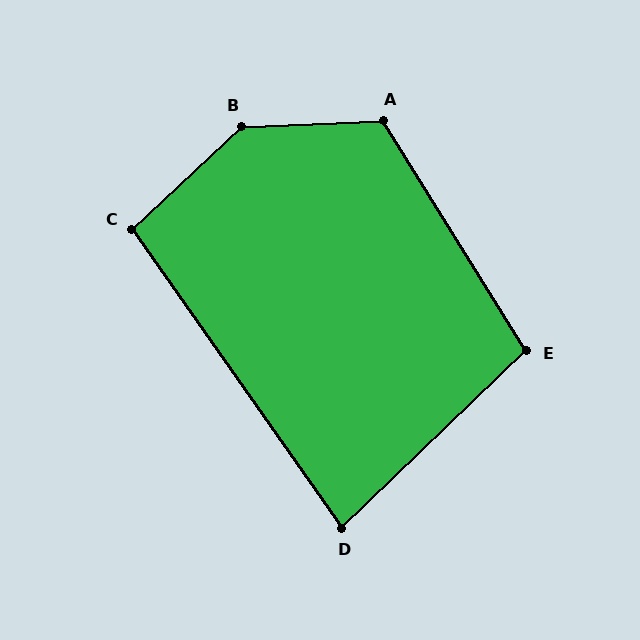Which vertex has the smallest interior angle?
D, at approximately 81 degrees.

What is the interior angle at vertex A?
Approximately 120 degrees (obtuse).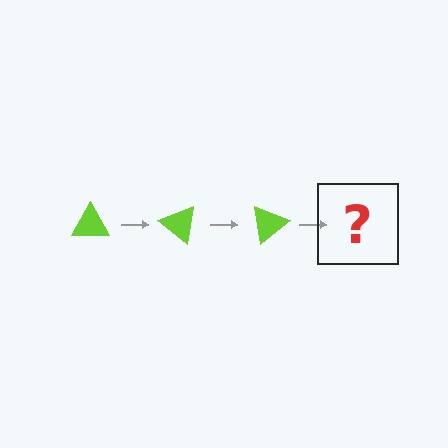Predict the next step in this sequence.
The next step is a lime triangle rotated 120 degrees.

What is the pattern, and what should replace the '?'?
The pattern is that the triangle rotates 40 degrees each step. The '?' should be a lime triangle rotated 120 degrees.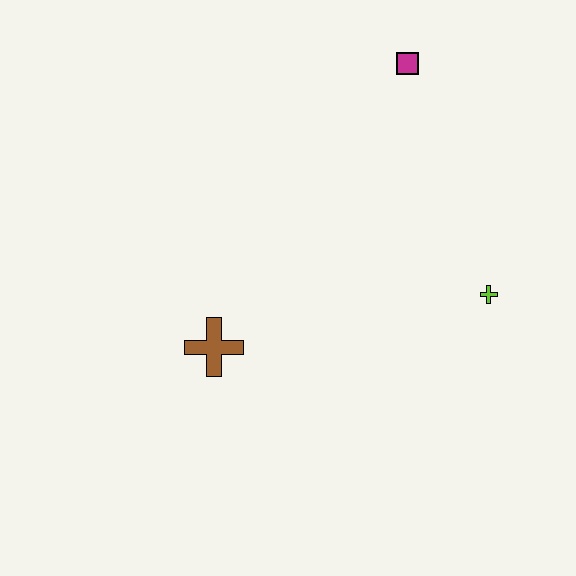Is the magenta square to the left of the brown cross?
No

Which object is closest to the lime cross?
The magenta square is closest to the lime cross.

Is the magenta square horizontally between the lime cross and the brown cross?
Yes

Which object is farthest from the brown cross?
The magenta square is farthest from the brown cross.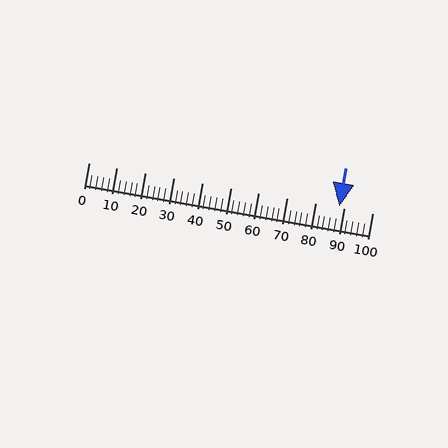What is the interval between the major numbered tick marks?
The major tick marks are spaced 10 units apart.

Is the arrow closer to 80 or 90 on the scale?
The arrow is closer to 90.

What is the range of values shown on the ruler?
The ruler shows values from 0 to 100.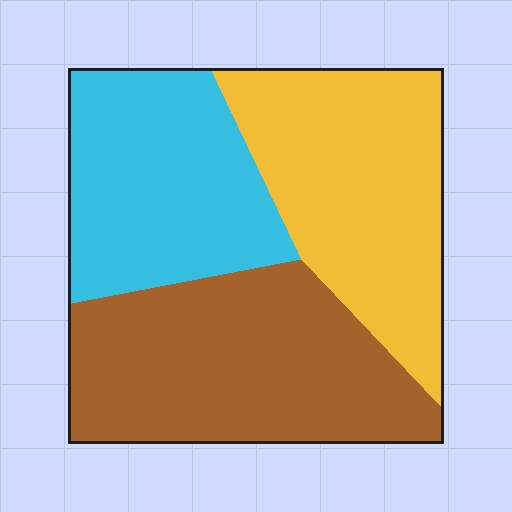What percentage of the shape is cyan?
Cyan covers around 30% of the shape.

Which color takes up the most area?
Brown, at roughly 40%.